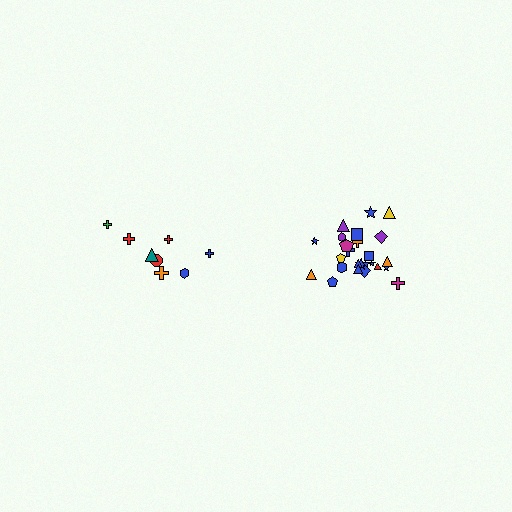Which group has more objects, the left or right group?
The right group.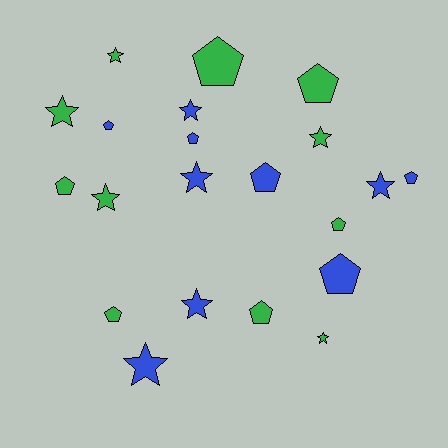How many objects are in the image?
There are 21 objects.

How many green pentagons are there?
There are 6 green pentagons.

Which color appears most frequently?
Green, with 11 objects.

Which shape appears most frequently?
Pentagon, with 11 objects.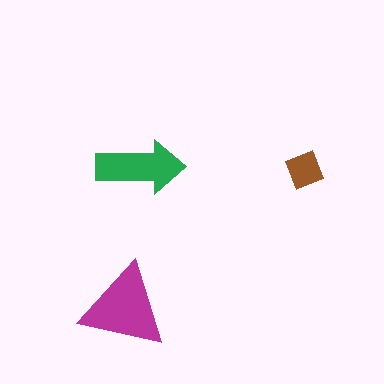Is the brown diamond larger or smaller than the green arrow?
Smaller.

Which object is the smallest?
The brown diamond.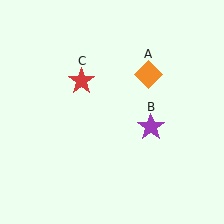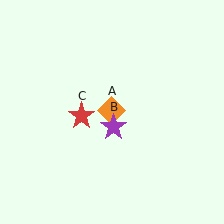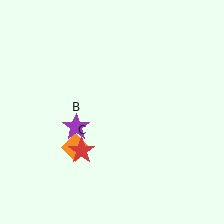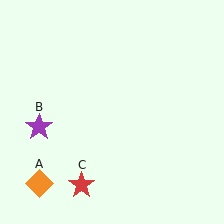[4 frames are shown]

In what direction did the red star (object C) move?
The red star (object C) moved down.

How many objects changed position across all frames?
3 objects changed position: orange diamond (object A), purple star (object B), red star (object C).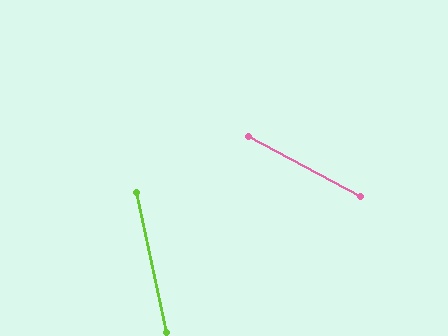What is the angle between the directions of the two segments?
Approximately 50 degrees.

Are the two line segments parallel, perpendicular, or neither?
Neither parallel nor perpendicular — they differ by about 50°.